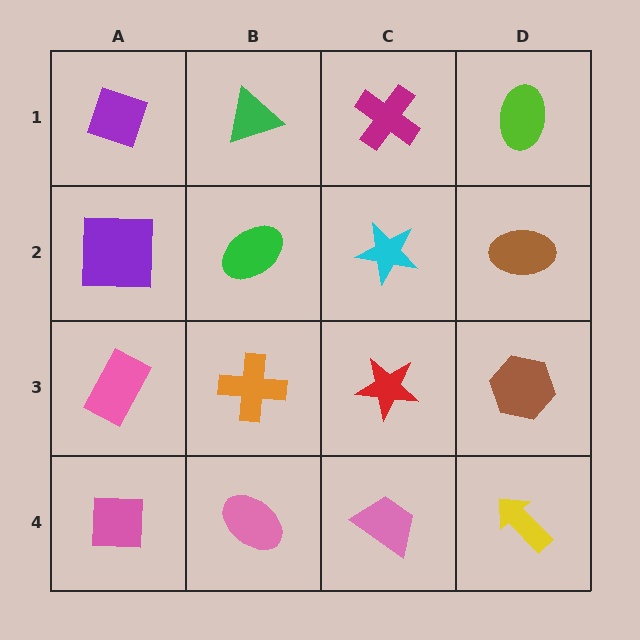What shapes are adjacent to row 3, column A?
A purple square (row 2, column A), a pink square (row 4, column A), an orange cross (row 3, column B).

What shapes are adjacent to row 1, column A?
A purple square (row 2, column A), a green triangle (row 1, column B).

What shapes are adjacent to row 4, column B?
An orange cross (row 3, column B), a pink square (row 4, column A), a pink trapezoid (row 4, column C).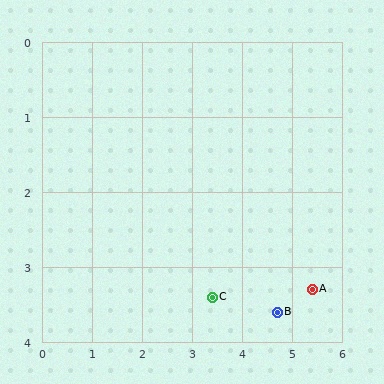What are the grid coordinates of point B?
Point B is at approximately (4.7, 3.6).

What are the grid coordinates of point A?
Point A is at approximately (5.4, 3.3).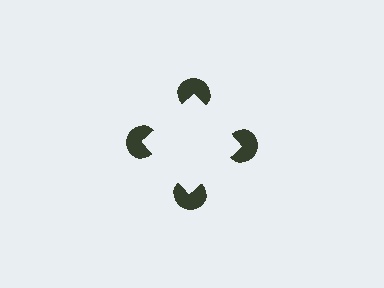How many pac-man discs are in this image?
There are 4 — one at each vertex of the illusory square.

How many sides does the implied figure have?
4 sides.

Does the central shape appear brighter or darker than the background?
It typically appears slightly brighter than the background, even though no actual brightness change is drawn.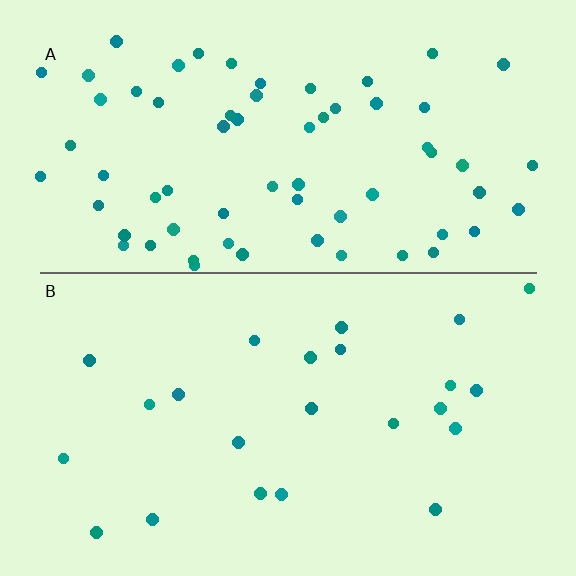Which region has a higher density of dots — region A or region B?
A (the top).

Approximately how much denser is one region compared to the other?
Approximately 2.9× — region A over region B.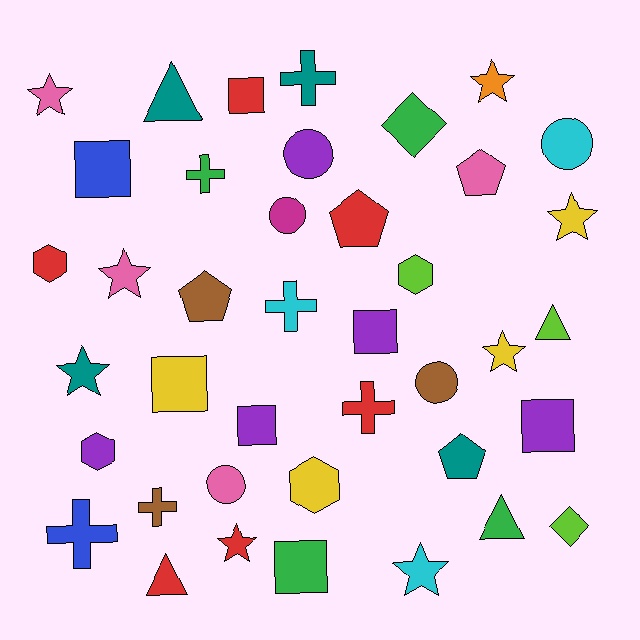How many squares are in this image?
There are 7 squares.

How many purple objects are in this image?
There are 5 purple objects.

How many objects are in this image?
There are 40 objects.